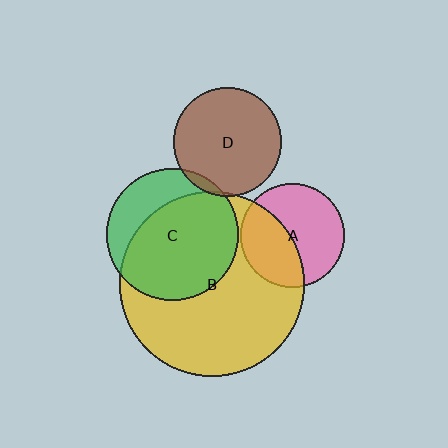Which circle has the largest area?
Circle B (yellow).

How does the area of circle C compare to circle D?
Approximately 1.5 times.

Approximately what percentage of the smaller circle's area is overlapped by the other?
Approximately 70%.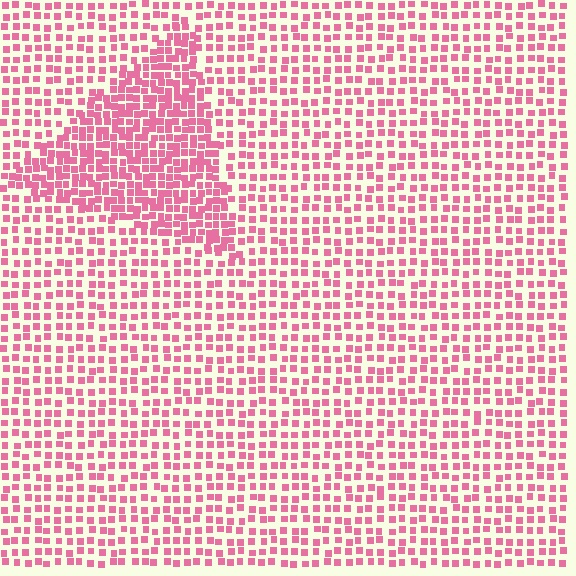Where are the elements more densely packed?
The elements are more densely packed inside the triangle boundary.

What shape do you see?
I see a triangle.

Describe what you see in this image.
The image contains small pink elements arranged at two different densities. A triangle-shaped region is visible where the elements are more densely packed than the surrounding area.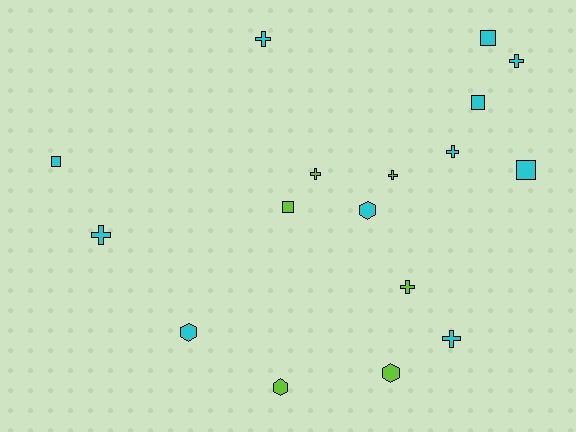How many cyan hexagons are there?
There are 2 cyan hexagons.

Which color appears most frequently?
Cyan, with 11 objects.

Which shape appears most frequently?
Cross, with 8 objects.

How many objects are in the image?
There are 17 objects.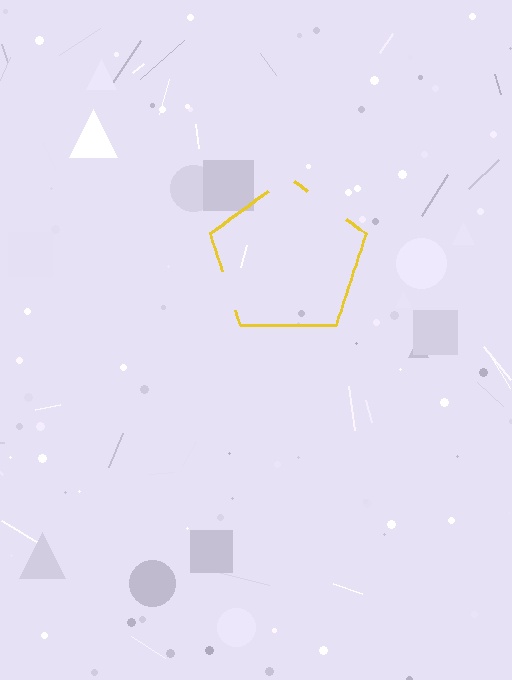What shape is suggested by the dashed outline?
The dashed outline suggests a pentagon.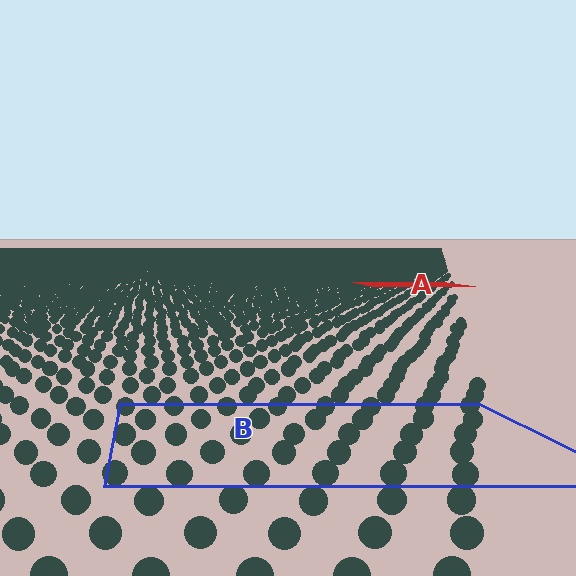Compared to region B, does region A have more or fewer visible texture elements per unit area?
Region A has more texture elements per unit area — they are packed more densely because it is farther away.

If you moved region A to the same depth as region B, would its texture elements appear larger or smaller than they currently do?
They would appear larger. At a closer depth, the same texture elements are projected at a bigger on-screen size.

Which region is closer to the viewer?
Region B is closer. The texture elements there are larger and more spread out.